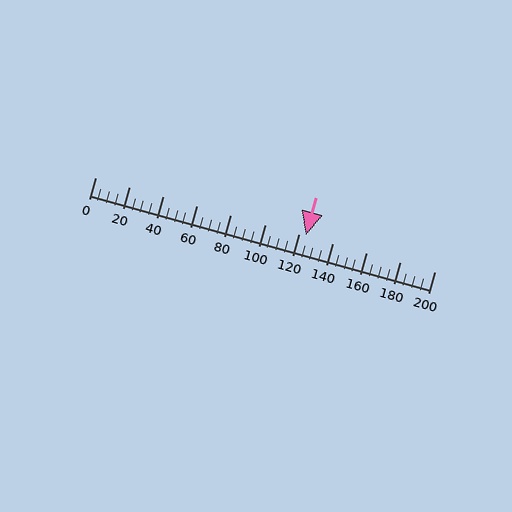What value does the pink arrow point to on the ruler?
The pink arrow points to approximately 124.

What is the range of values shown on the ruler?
The ruler shows values from 0 to 200.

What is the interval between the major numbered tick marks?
The major tick marks are spaced 20 units apart.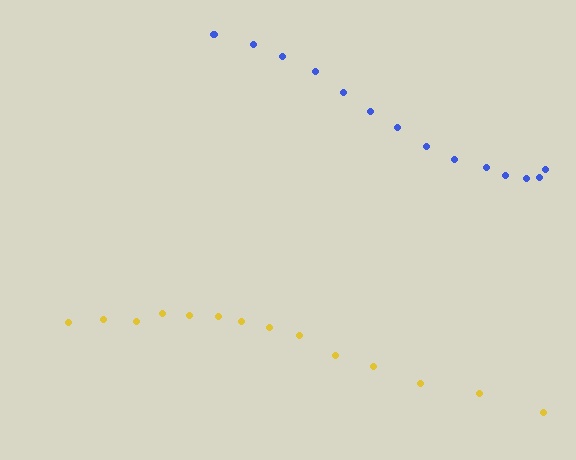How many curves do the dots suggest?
There are 2 distinct paths.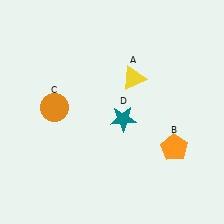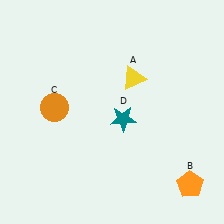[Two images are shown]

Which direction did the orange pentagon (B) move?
The orange pentagon (B) moved down.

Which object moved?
The orange pentagon (B) moved down.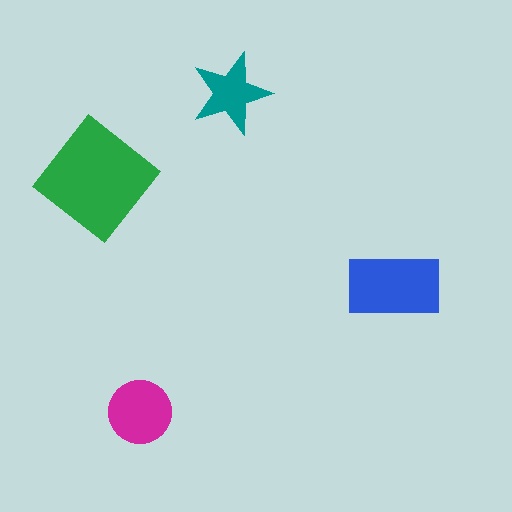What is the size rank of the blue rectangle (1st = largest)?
2nd.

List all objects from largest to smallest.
The green diamond, the blue rectangle, the magenta circle, the teal star.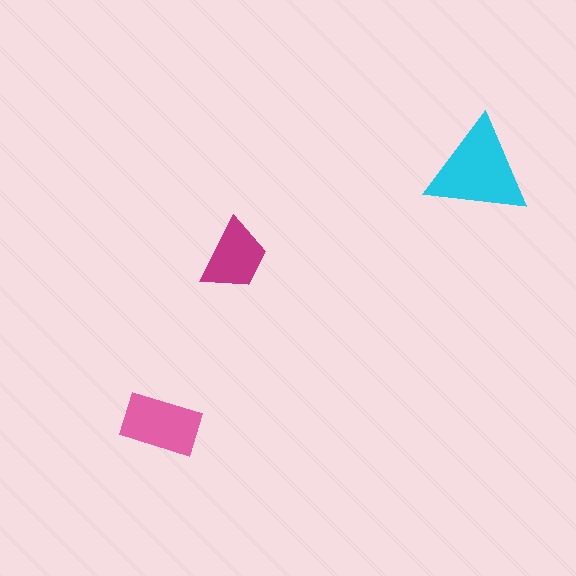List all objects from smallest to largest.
The magenta trapezoid, the pink rectangle, the cyan triangle.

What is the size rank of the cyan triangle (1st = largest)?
1st.